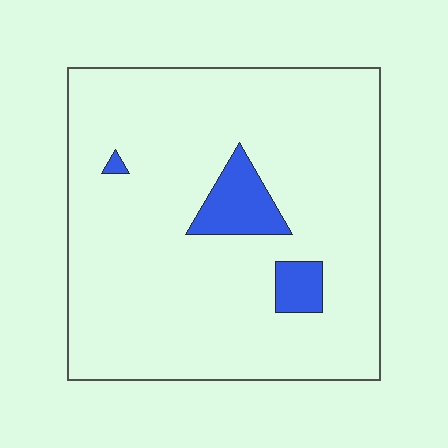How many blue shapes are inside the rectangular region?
3.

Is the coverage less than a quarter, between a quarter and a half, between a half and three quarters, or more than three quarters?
Less than a quarter.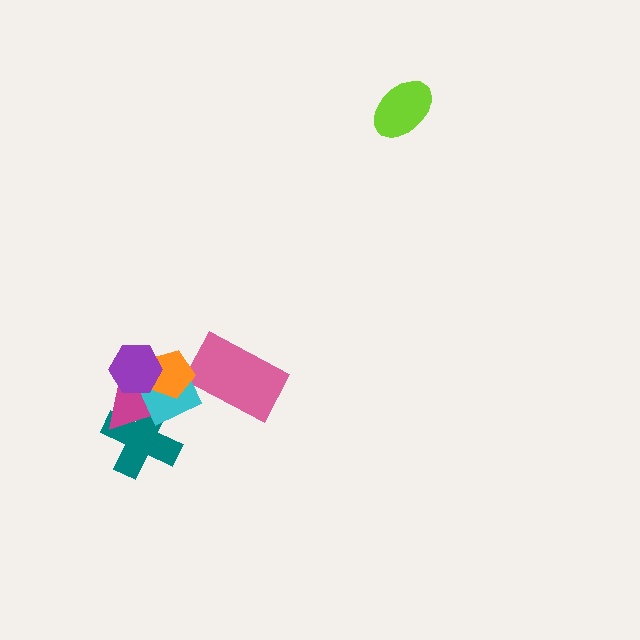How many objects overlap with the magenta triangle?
4 objects overlap with the magenta triangle.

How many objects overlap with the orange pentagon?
3 objects overlap with the orange pentagon.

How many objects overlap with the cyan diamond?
5 objects overlap with the cyan diamond.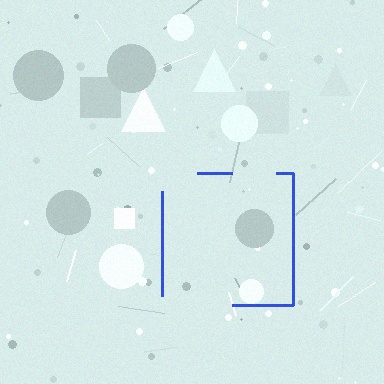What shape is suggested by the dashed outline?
The dashed outline suggests a square.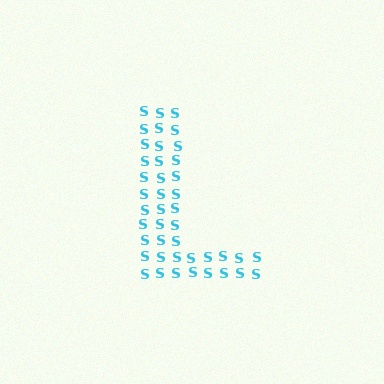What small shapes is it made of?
It is made of small letter S's.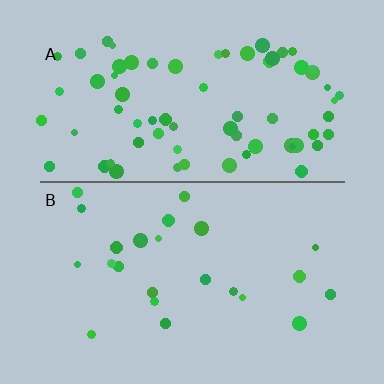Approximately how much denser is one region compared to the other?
Approximately 3.1× — region A over region B.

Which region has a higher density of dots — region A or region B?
A (the top).